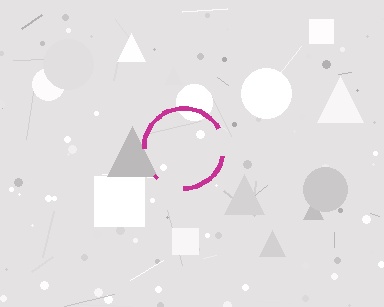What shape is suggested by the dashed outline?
The dashed outline suggests a circle.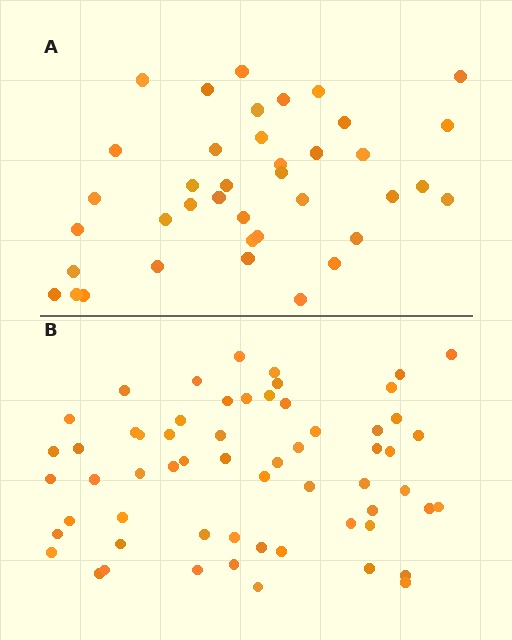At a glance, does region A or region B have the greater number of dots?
Region B (the bottom region) has more dots.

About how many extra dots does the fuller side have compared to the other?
Region B has approximately 20 more dots than region A.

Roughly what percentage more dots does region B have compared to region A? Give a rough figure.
About 55% more.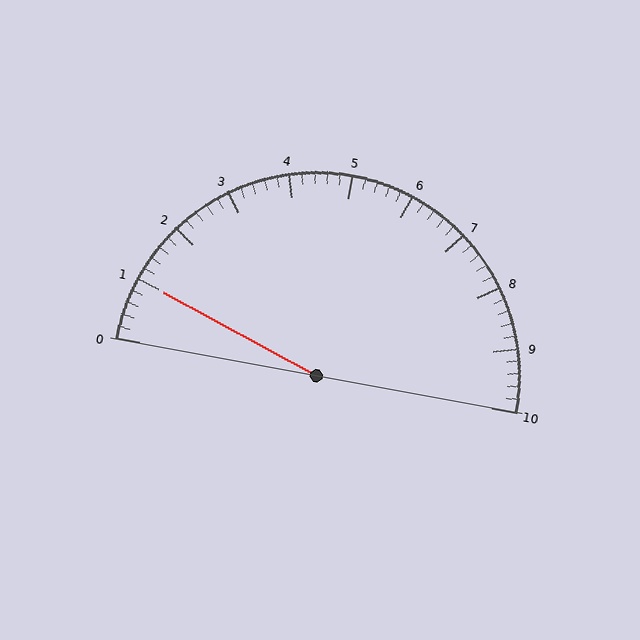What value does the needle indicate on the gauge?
The needle indicates approximately 1.0.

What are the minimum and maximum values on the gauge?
The gauge ranges from 0 to 10.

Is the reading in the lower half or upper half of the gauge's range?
The reading is in the lower half of the range (0 to 10).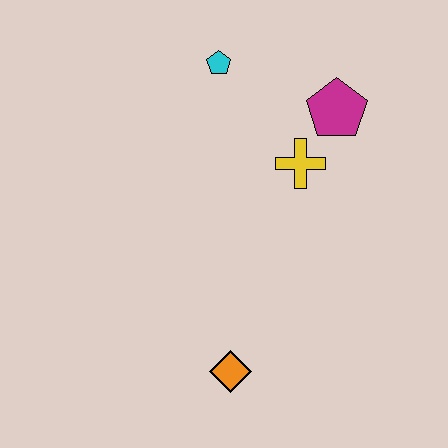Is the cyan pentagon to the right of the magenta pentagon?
No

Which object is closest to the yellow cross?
The magenta pentagon is closest to the yellow cross.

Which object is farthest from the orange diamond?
The cyan pentagon is farthest from the orange diamond.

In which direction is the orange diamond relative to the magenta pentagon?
The orange diamond is below the magenta pentagon.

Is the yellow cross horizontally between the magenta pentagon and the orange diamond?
Yes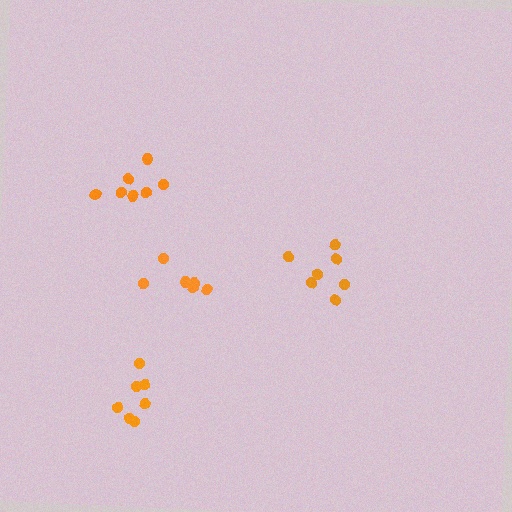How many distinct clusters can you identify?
There are 4 distinct clusters.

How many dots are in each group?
Group 1: 7 dots, Group 2: 7 dots, Group 3: 7 dots, Group 4: 6 dots (27 total).